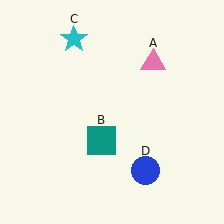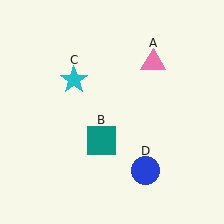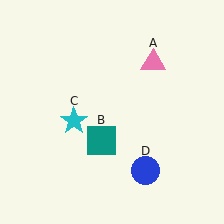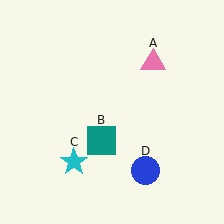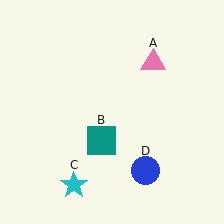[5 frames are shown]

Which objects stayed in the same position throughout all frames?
Pink triangle (object A) and teal square (object B) and blue circle (object D) remained stationary.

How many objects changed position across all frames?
1 object changed position: cyan star (object C).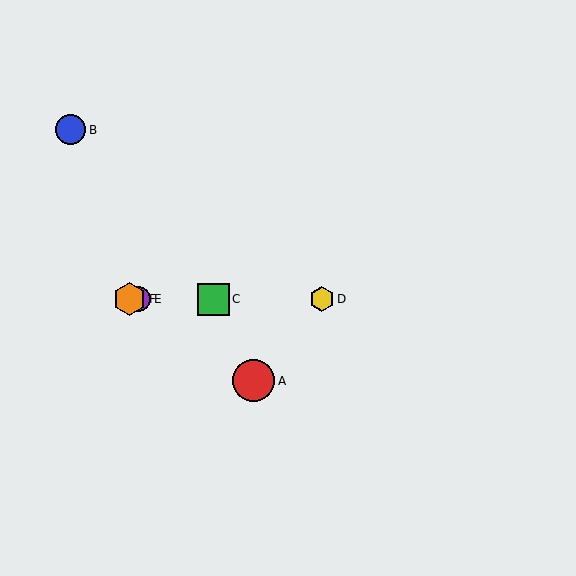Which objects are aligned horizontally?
Objects C, D, E, F are aligned horizontally.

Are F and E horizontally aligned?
Yes, both are at y≈299.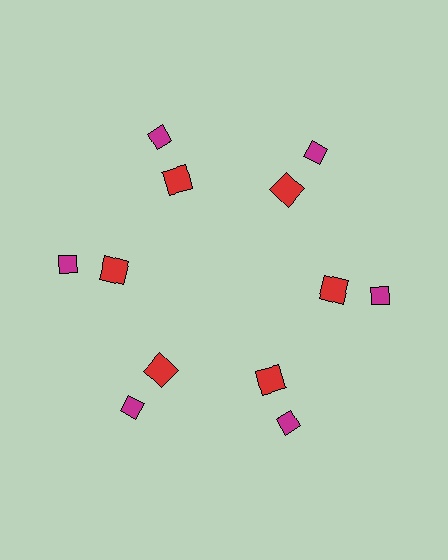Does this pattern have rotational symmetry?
Yes, this pattern has 6-fold rotational symmetry. It looks the same after rotating 60 degrees around the center.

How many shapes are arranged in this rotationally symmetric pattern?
There are 12 shapes, arranged in 6 groups of 2.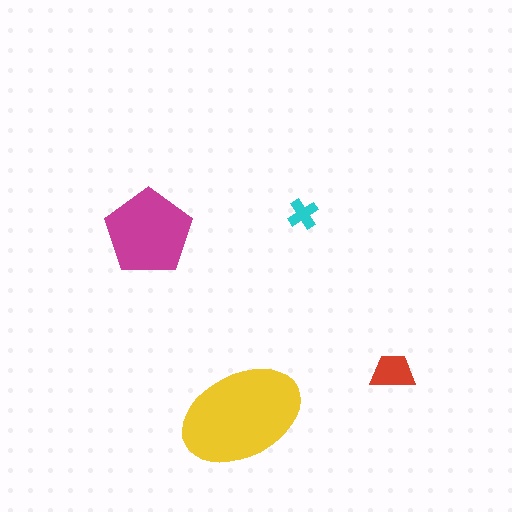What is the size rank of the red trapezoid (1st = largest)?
3rd.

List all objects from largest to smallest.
The yellow ellipse, the magenta pentagon, the red trapezoid, the cyan cross.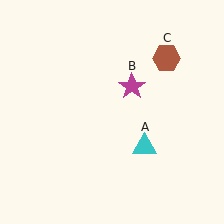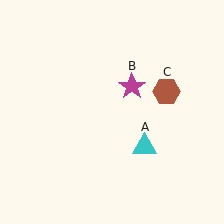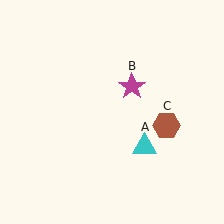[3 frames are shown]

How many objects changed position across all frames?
1 object changed position: brown hexagon (object C).